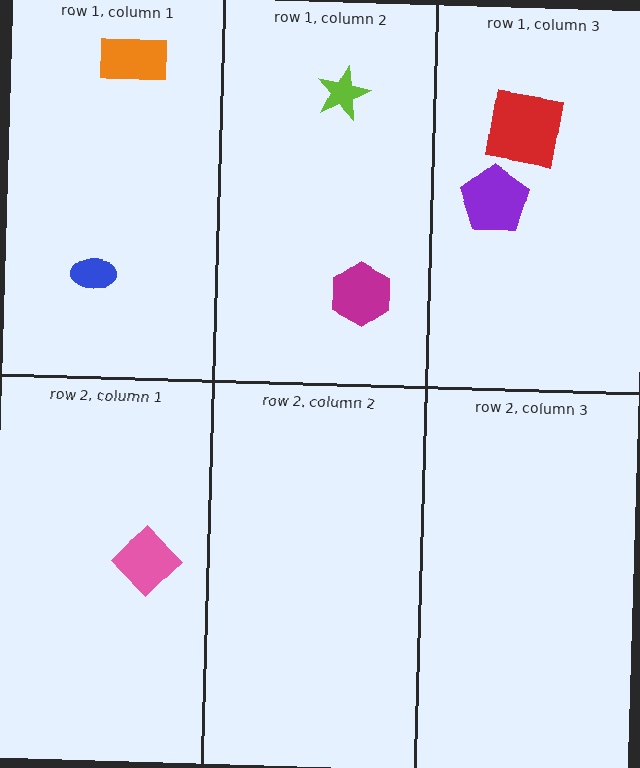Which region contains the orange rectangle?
The row 1, column 1 region.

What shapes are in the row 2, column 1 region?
The pink diamond.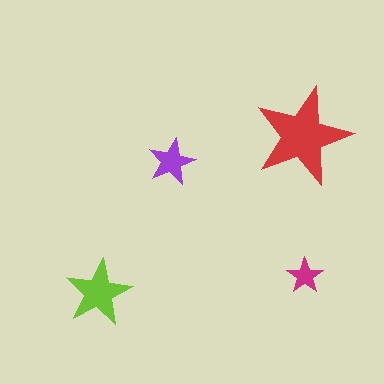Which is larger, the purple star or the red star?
The red one.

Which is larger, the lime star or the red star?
The red one.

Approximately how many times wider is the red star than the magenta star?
About 2.5 times wider.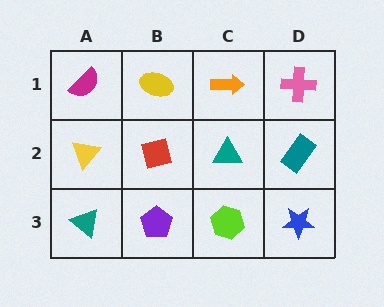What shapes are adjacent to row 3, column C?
A teal triangle (row 2, column C), a purple pentagon (row 3, column B), a blue star (row 3, column D).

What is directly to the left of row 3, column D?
A lime hexagon.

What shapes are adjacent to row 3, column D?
A teal rectangle (row 2, column D), a lime hexagon (row 3, column C).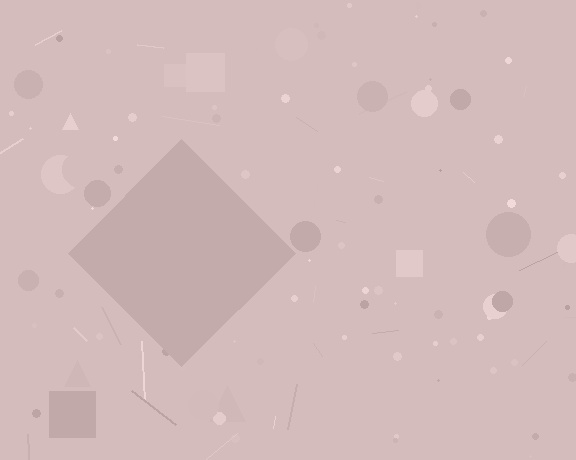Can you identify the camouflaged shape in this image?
The camouflaged shape is a diamond.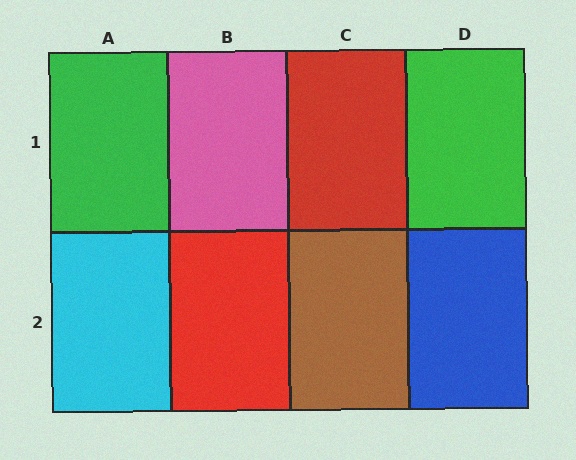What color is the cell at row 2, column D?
Blue.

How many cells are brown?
1 cell is brown.